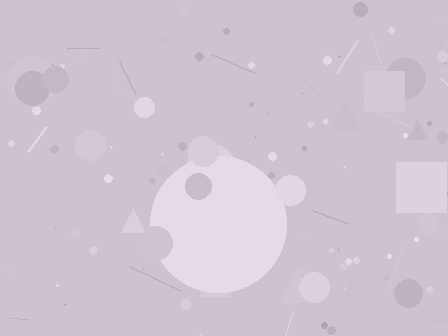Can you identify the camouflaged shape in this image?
The camouflaged shape is a circle.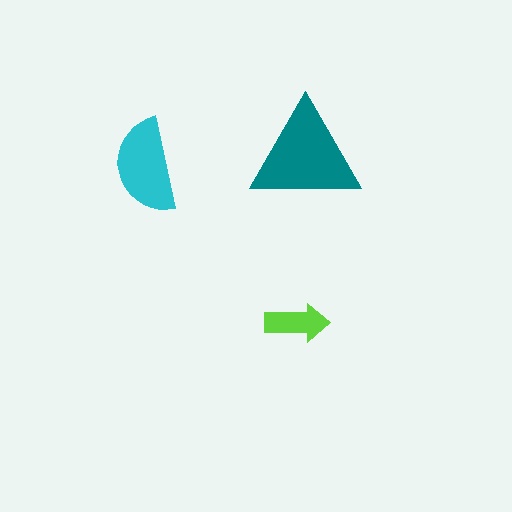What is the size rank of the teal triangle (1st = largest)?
1st.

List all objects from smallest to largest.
The lime arrow, the cyan semicircle, the teal triangle.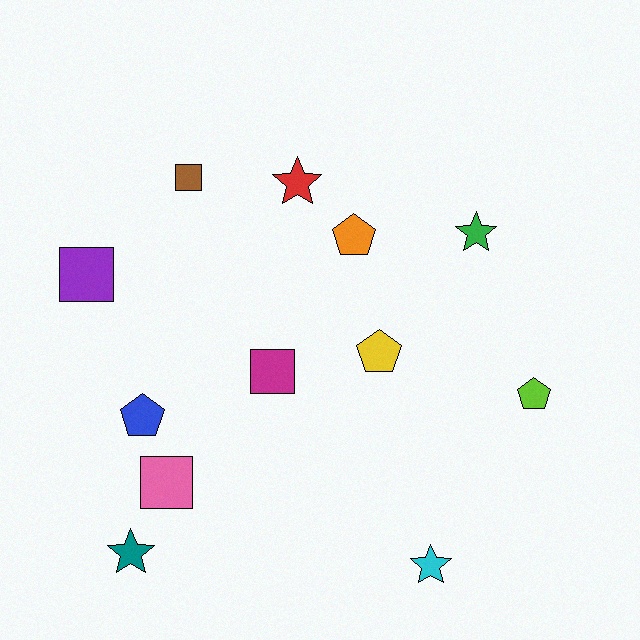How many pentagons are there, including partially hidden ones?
There are 4 pentagons.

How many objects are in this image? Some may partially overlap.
There are 12 objects.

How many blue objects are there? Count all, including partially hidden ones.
There is 1 blue object.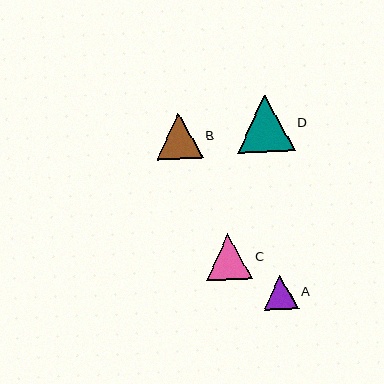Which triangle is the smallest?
Triangle A is the smallest with a size of approximately 34 pixels.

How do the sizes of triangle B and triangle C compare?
Triangle B and triangle C are approximately the same size.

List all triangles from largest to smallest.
From largest to smallest: D, B, C, A.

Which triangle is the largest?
Triangle D is the largest with a size of approximately 57 pixels.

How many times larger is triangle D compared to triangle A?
Triangle D is approximately 1.7 times the size of triangle A.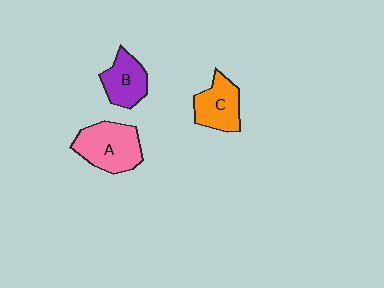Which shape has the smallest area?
Shape B (purple).